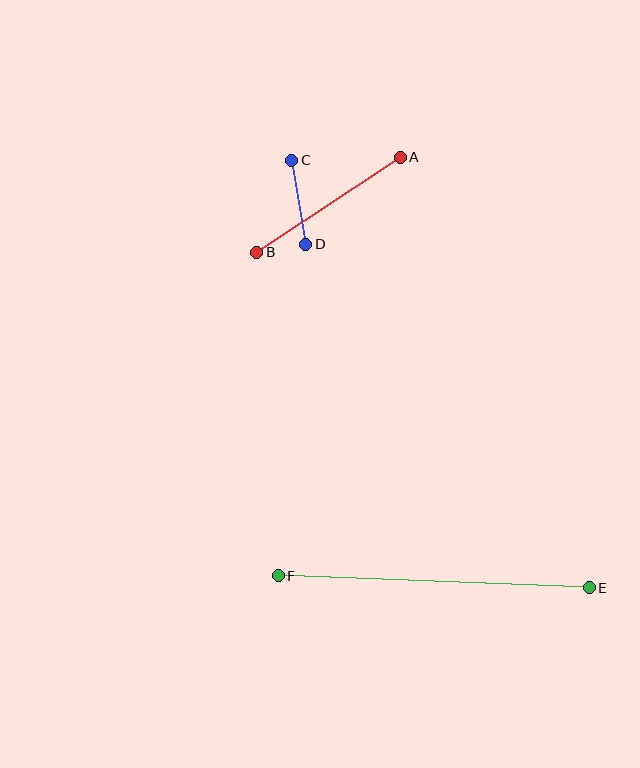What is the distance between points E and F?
The distance is approximately 311 pixels.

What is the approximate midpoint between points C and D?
The midpoint is at approximately (299, 202) pixels.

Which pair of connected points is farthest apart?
Points E and F are farthest apart.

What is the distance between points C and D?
The distance is approximately 85 pixels.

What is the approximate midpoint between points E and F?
The midpoint is at approximately (434, 582) pixels.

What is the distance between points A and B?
The distance is approximately 172 pixels.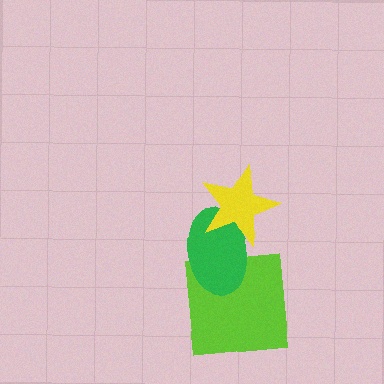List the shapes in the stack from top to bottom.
From top to bottom: the yellow star, the green ellipse, the lime square.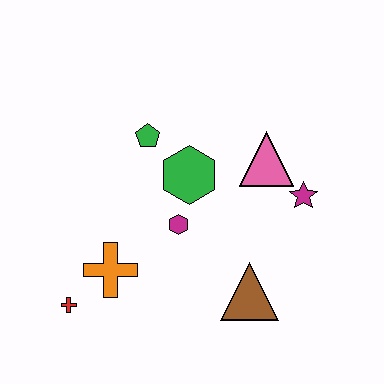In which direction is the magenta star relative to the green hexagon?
The magenta star is to the right of the green hexagon.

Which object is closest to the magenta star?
The pink triangle is closest to the magenta star.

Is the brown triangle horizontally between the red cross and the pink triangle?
Yes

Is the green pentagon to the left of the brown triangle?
Yes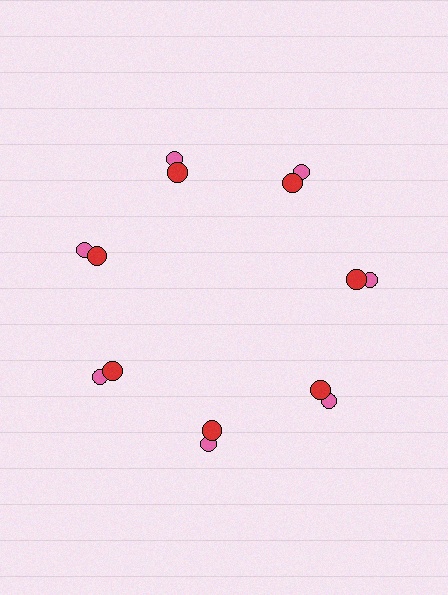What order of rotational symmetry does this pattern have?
This pattern has 7-fold rotational symmetry.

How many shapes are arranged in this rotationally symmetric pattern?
There are 14 shapes, arranged in 7 groups of 2.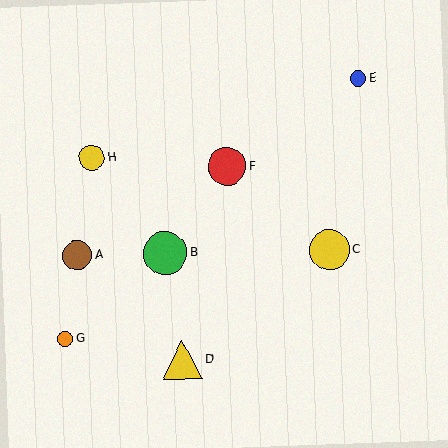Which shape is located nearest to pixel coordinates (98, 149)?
The yellow circle (labeled H) at (92, 158) is nearest to that location.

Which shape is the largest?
The green circle (labeled B) is the largest.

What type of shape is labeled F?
Shape F is a red circle.